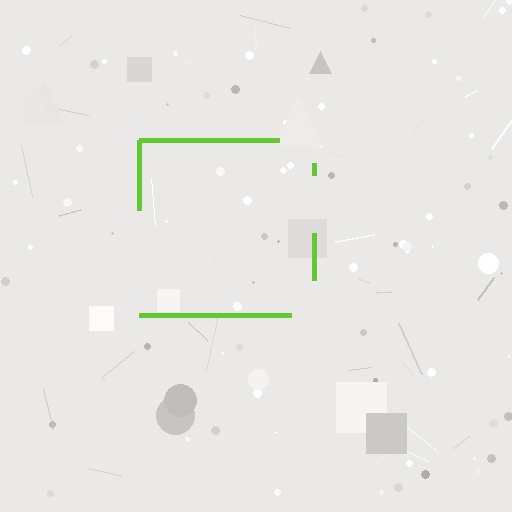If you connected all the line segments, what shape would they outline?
They would outline a square.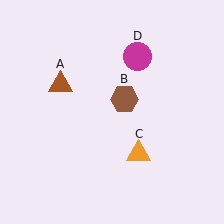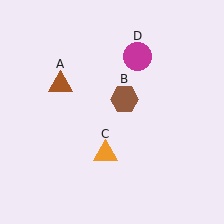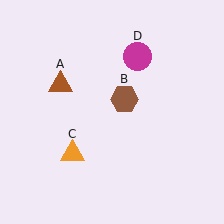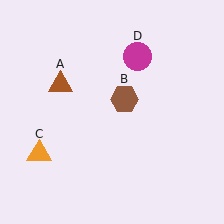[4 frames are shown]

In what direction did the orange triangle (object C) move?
The orange triangle (object C) moved left.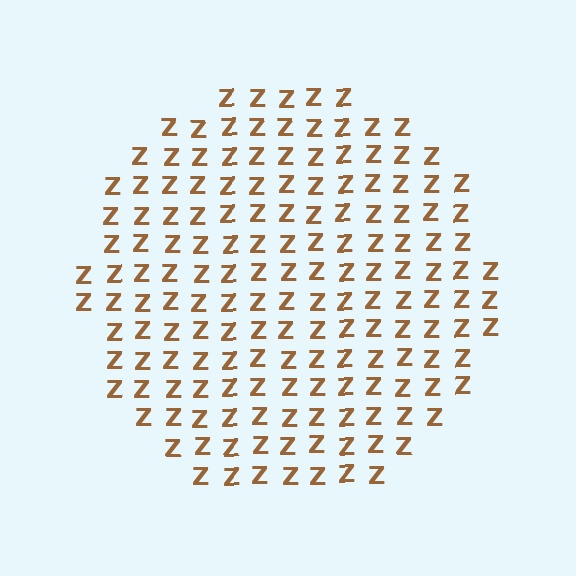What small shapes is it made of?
It is made of small letter Z's.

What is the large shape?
The large shape is a circle.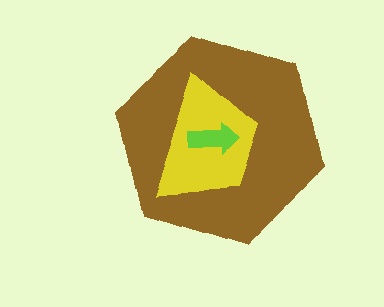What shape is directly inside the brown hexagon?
The yellow trapezoid.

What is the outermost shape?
The brown hexagon.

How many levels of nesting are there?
3.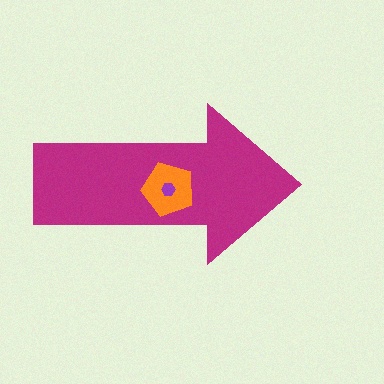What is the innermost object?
The purple hexagon.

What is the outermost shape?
The magenta arrow.